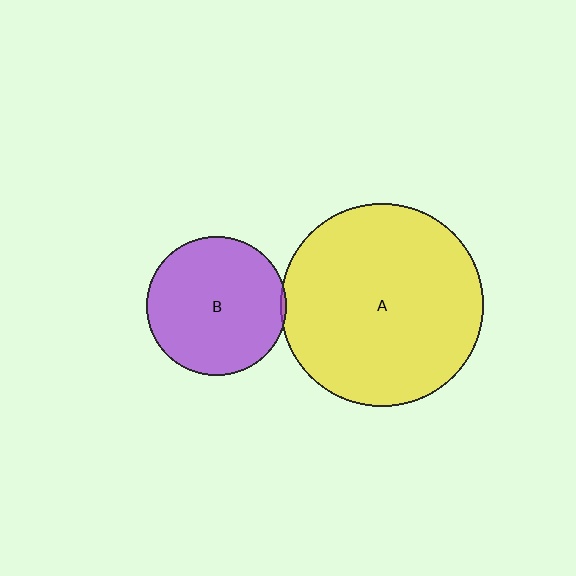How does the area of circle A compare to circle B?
Approximately 2.1 times.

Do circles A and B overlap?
Yes.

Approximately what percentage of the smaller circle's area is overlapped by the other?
Approximately 5%.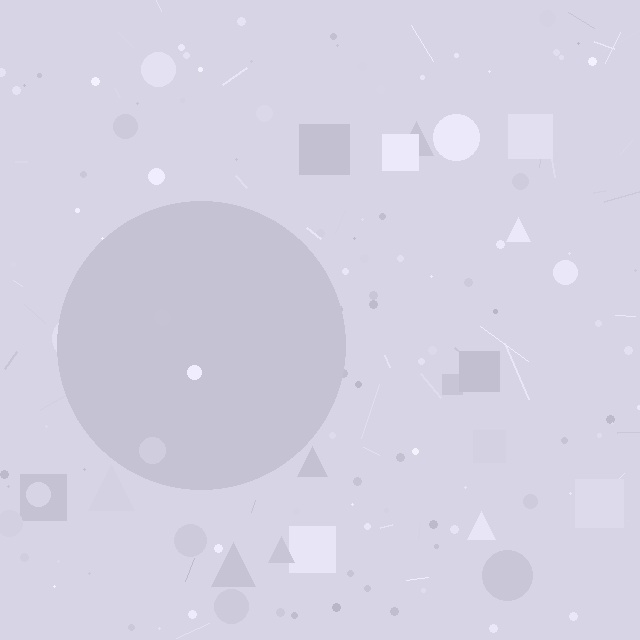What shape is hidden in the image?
A circle is hidden in the image.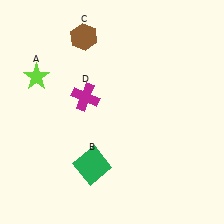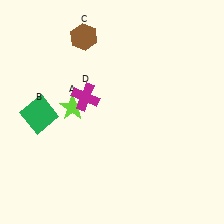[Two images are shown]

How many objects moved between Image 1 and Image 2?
2 objects moved between the two images.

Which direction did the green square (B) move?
The green square (B) moved left.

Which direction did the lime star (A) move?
The lime star (A) moved right.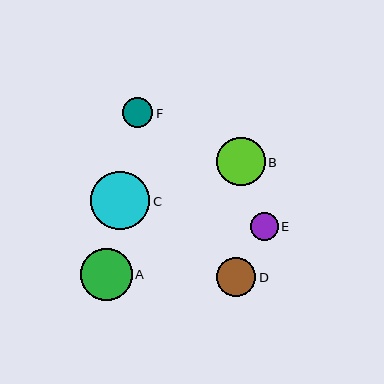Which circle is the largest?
Circle C is the largest with a size of approximately 59 pixels.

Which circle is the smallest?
Circle E is the smallest with a size of approximately 27 pixels.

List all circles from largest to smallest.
From largest to smallest: C, A, B, D, F, E.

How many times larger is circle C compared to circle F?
Circle C is approximately 2.0 times the size of circle F.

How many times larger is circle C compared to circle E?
Circle C is approximately 2.1 times the size of circle E.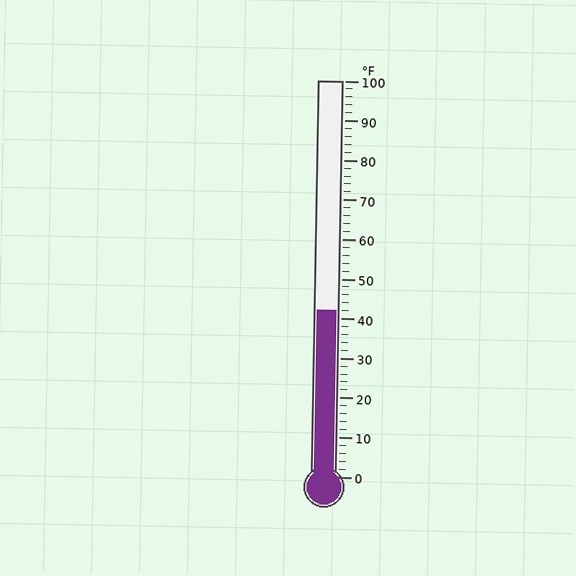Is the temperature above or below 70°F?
The temperature is below 70°F.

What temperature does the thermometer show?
The thermometer shows approximately 42°F.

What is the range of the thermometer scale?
The thermometer scale ranges from 0°F to 100°F.